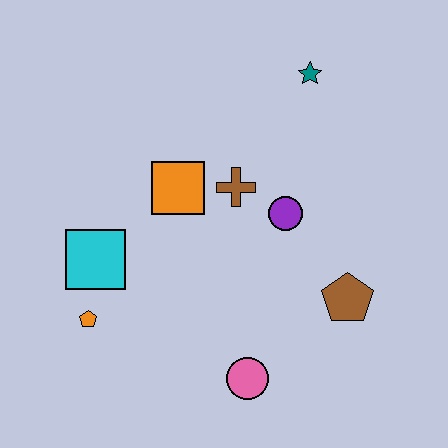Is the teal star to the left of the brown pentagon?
Yes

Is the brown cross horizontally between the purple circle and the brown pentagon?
No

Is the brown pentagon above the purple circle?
No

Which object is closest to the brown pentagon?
The purple circle is closest to the brown pentagon.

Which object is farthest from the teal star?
The orange pentagon is farthest from the teal star.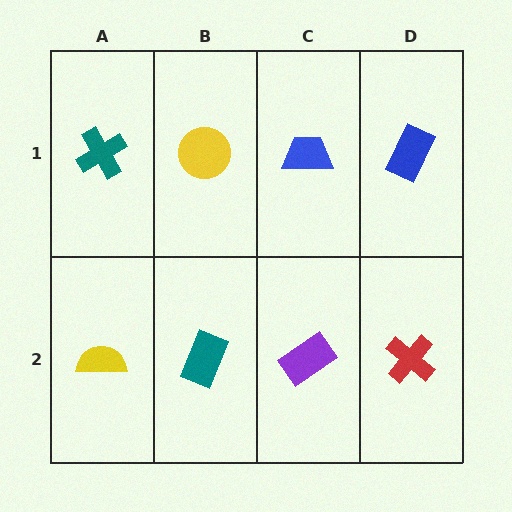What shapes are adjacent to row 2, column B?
A yellow circle (row 1, column B), a yellow semicircle (row 2, column A), a purple rectangle (row 2, column C).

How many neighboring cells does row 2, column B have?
3.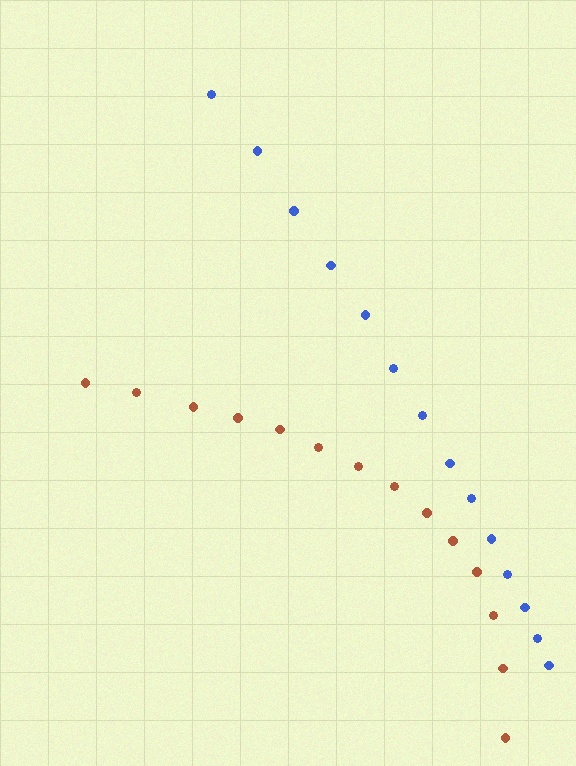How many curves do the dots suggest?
There are 2 distinct paths.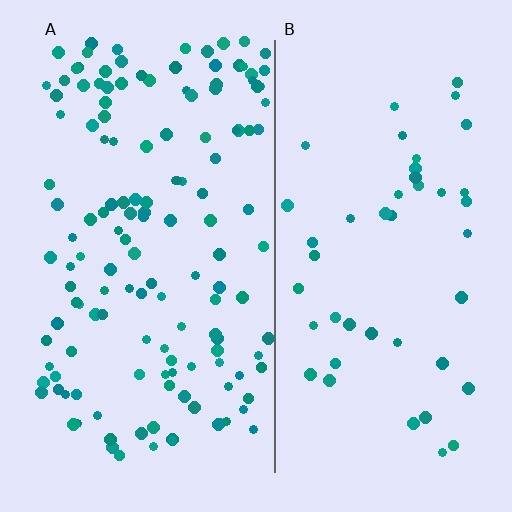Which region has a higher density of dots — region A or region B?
A (the left).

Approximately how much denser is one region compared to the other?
Approximately 3.2× — region A over region B.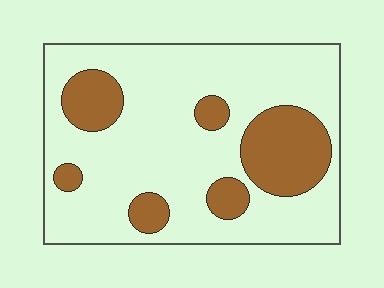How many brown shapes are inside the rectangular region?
6.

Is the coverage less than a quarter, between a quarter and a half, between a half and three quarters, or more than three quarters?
Less than a quarter.